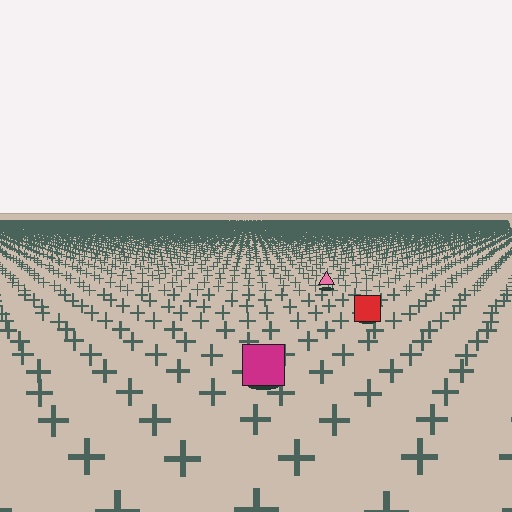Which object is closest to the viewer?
The magenta square is closest. The texture marks near it are larger and more spread out.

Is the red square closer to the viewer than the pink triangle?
Yes. The red square is closer — you can tell from the texture gradient: the ground texture is coarser near it.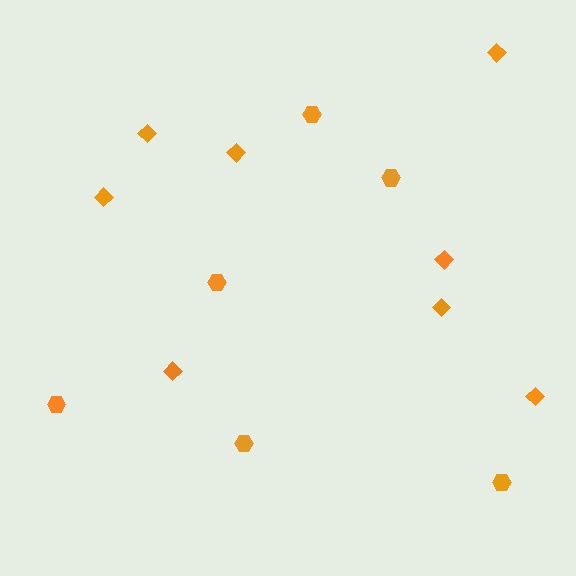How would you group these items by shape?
There are 2 groups: one group of hexagons (6) and one group of diamonds (8).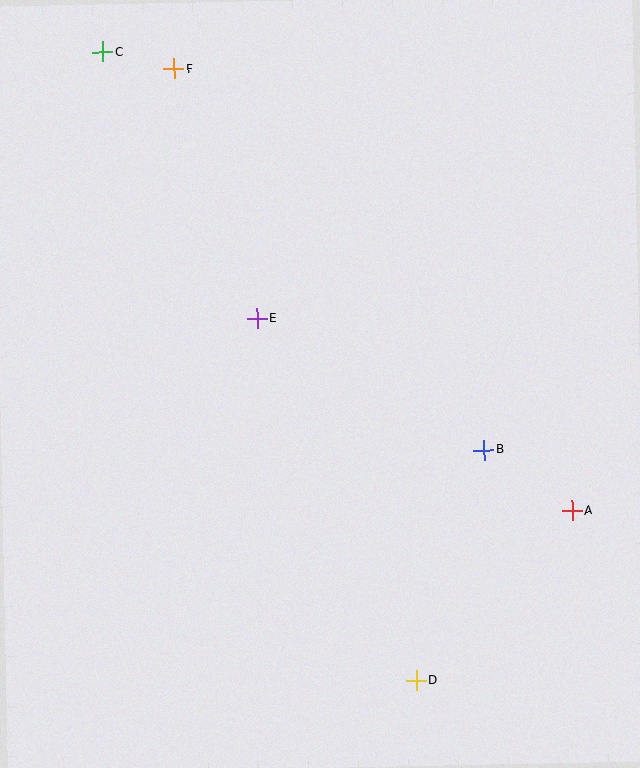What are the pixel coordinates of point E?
Point E is at (257, 319).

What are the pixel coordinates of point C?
Point C is at (103, 52).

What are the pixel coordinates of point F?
Point F is at (174, 69).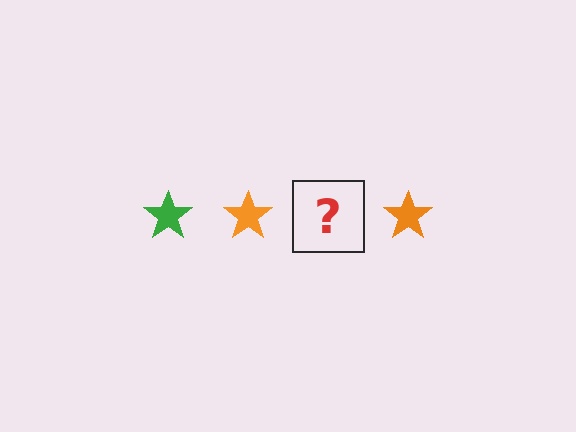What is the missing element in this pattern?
The missing element is a green star.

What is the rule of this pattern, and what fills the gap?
The rule is that the pattern cycles through green, orange stars. The gap should be filled with a green star.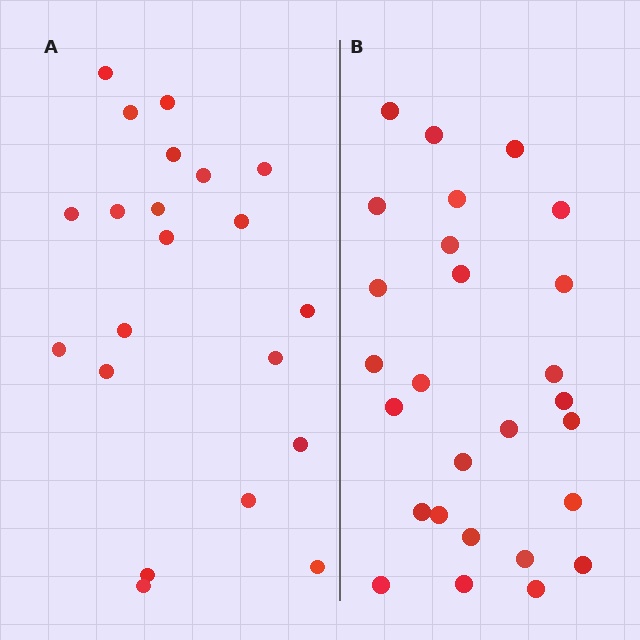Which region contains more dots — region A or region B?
Region B (the right region) has more dots.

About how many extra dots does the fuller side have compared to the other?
Region B has about 6 more dots than region A.